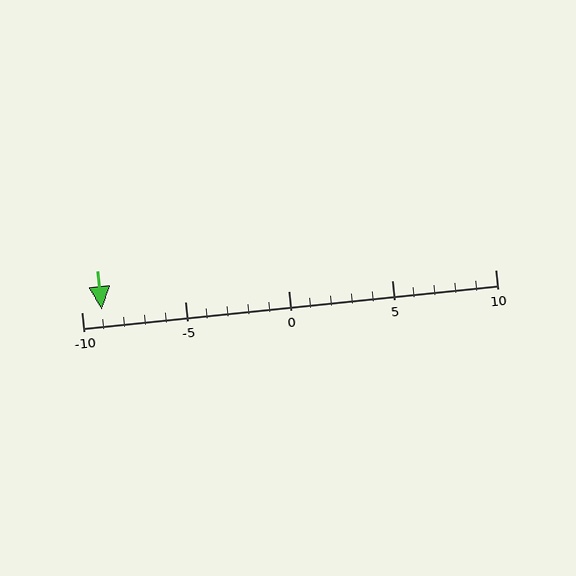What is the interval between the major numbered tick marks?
The major tick marks are spaced 5 units apart.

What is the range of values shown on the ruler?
The ruler shows values from -10 to 10.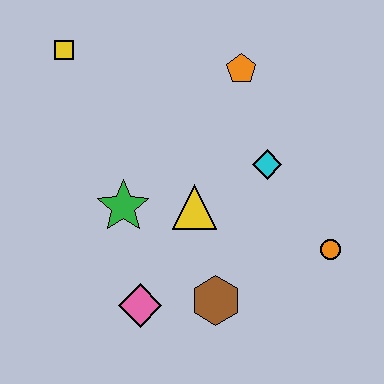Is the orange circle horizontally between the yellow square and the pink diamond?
No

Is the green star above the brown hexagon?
Yes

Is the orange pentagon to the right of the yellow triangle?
Yes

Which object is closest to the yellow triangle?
The green star is closest to the yellow triangle.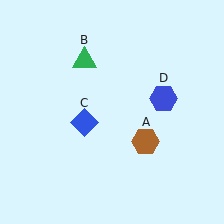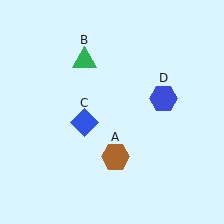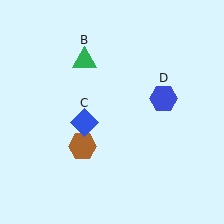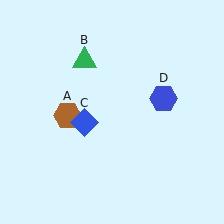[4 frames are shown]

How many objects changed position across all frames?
1 object changed position: brown hexagon (object A).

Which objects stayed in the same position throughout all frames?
Green triangle (object B) and blue diamond (object C) and blue hexagon (object D) remained stationary.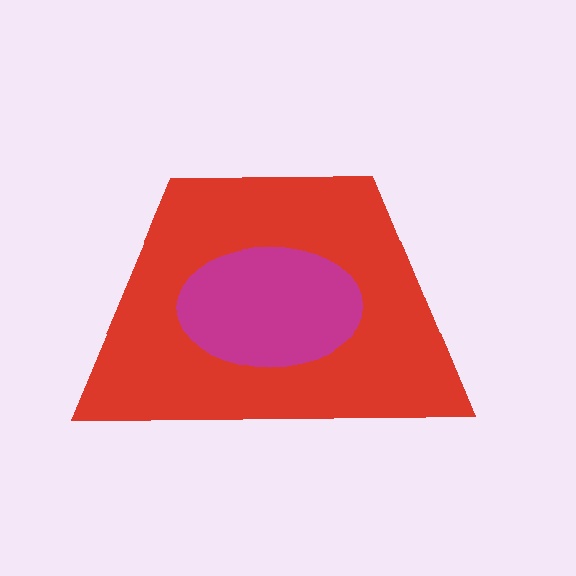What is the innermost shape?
The magenta ellipse.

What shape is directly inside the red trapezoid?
The magenta ellipse.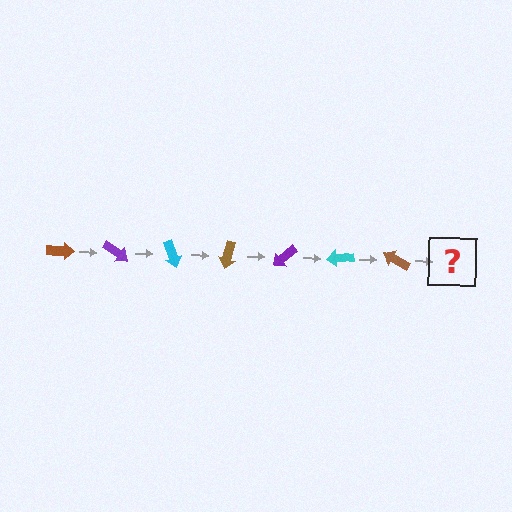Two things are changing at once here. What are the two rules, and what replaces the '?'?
The two rules are that it rotates 35 degrees each step and the color cycles through brown, purple, and cyan. The '?' should be a purple arrow, rotated 245 degrees from the start.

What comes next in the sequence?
The next element should be a purple arrow, rotated 245 degrees from the start.